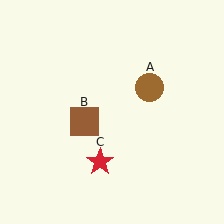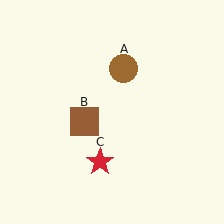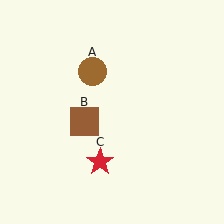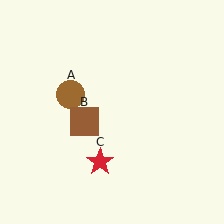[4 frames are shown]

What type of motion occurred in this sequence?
The brown circle (object A) rotated counterclockwise around the center of the scene.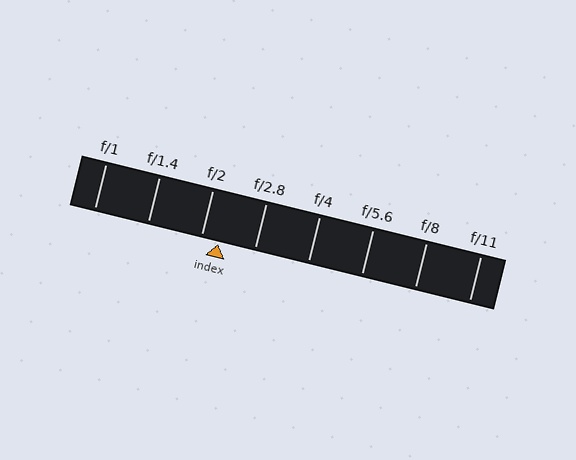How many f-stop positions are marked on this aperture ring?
There are 8 f-stop positions marked.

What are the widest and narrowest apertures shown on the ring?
The widest aperture shown is f/1 and the narrowest is f/11.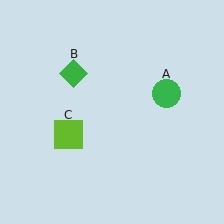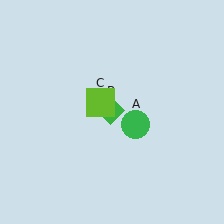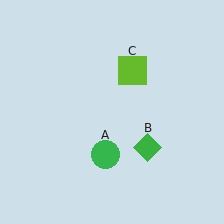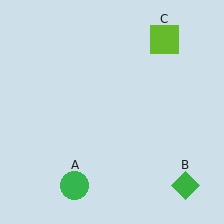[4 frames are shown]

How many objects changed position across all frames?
3 objects changed position: green circle (object A), green diamond (object B), lime square (object C).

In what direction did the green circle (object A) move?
The green circle (object A) moved down and to the left.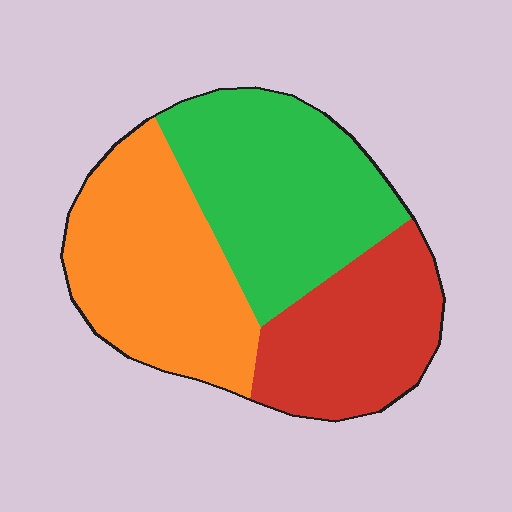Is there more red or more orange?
Orange.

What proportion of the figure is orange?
Orange covers 36% of the figure.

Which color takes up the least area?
Red, at roughly 25%.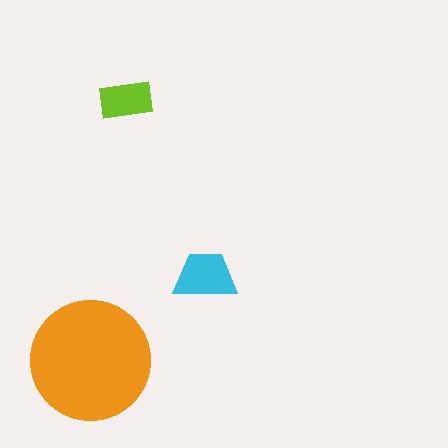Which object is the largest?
The orange circle.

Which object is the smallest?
The lime rectangle.